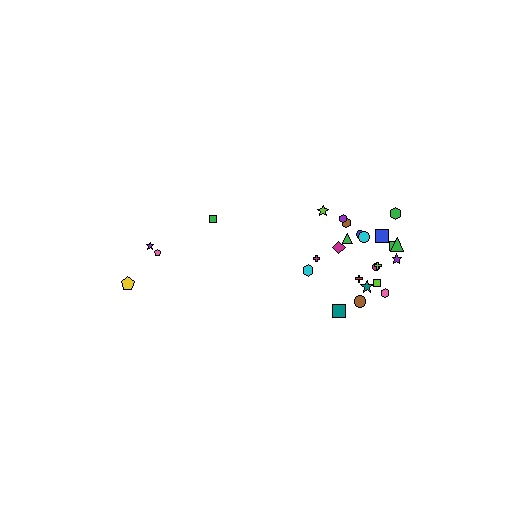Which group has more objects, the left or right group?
The right group.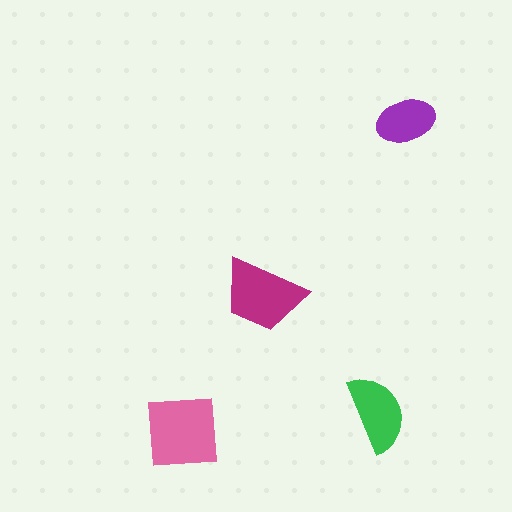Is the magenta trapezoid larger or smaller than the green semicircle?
Larger.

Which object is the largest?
The pink square.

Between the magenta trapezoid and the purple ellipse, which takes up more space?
The magenta trapezoid.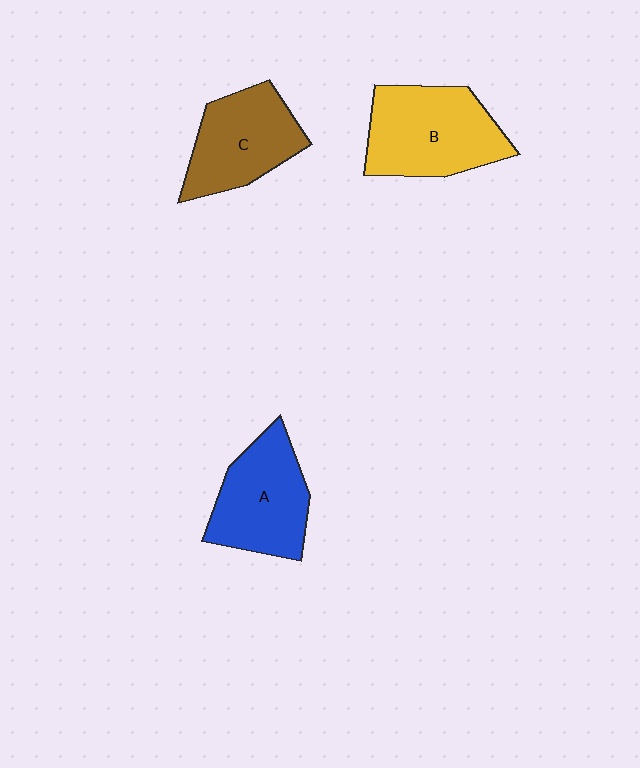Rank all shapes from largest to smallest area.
From largest to smallest: B (yellow), A (blue), C (brown).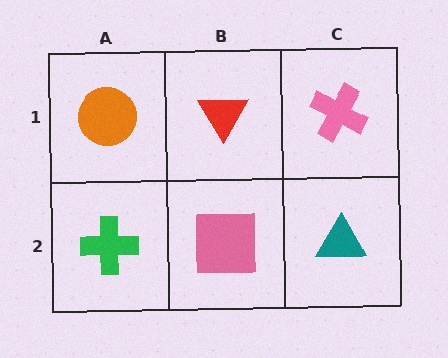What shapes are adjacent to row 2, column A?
An orange circle (row 1, column A), a pink square (row 2, column B).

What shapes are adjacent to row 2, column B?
A red triangle (row 1, column B), a green cross (row 2, column A), a teal triangle (row 2, column C).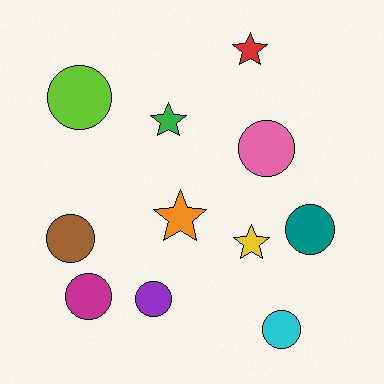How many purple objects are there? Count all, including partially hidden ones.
There is 1 purple object.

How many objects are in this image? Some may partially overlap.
There are 11 objects.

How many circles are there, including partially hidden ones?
There are 7 circles.